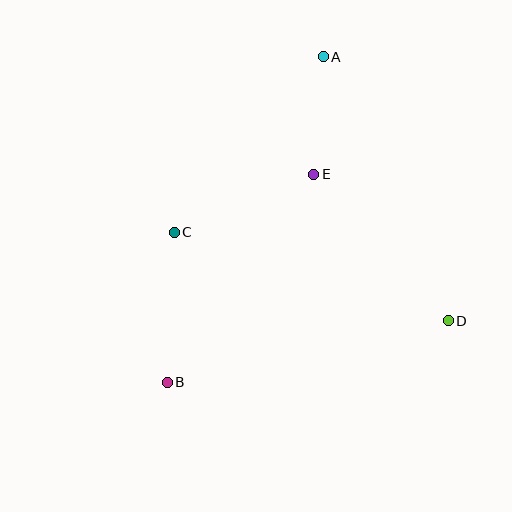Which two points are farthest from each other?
Points A and B are farthest from each other.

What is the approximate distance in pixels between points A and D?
The distance between A and D is approximately 292 pixels.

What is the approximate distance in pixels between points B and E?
The distance between B and E is approximately 254 pixels.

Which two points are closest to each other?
Points A and E are closest to each other.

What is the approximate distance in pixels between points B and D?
The distance between B and D is approximately 288 pixels.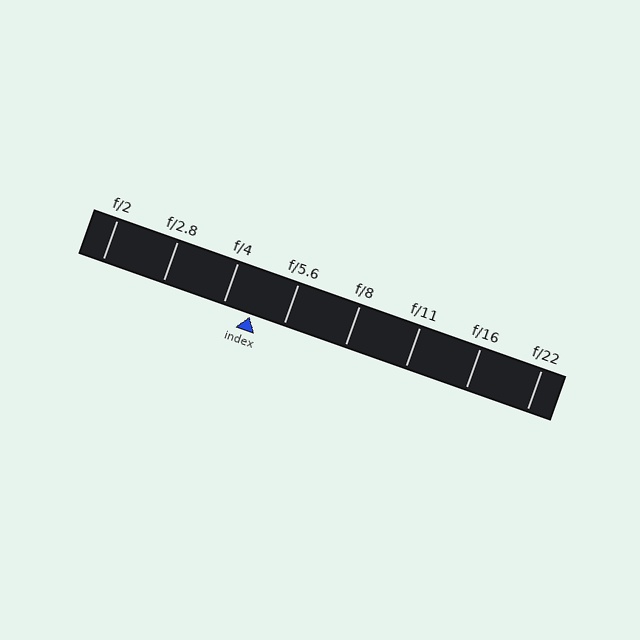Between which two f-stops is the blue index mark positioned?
The index mark is between f/4 and f/5.6.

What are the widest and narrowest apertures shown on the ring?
The widest aperture shown is f/2 and the narrowest is f/22.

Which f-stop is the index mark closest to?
The index mark is closest to f/4.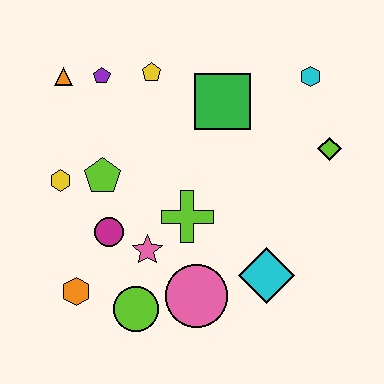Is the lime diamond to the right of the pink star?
Yes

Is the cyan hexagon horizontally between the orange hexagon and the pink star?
No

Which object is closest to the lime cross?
The pink star is closest to the lime cross.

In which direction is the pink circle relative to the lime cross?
The pink circle is below the lime cross.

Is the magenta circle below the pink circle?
No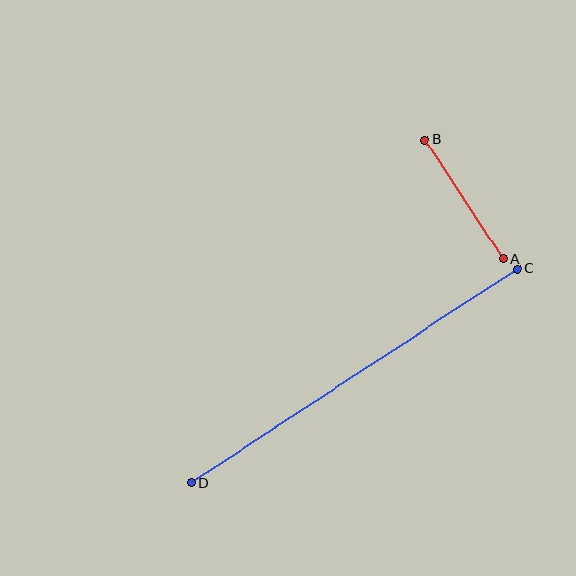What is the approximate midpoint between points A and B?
The midpoint is at approximately (464, 199) pixels.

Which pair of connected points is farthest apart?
Points C and D are farthest apart.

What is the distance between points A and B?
The distance is approximately 142 pixels.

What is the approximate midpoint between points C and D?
The midpoint is at approximately (354, 376) pixels.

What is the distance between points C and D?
The distance is approximately 390 pixels.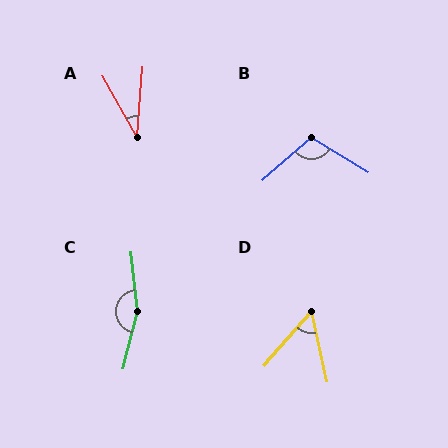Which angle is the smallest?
A, at approximately 34 degrees.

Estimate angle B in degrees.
Approximately 108 degrees.